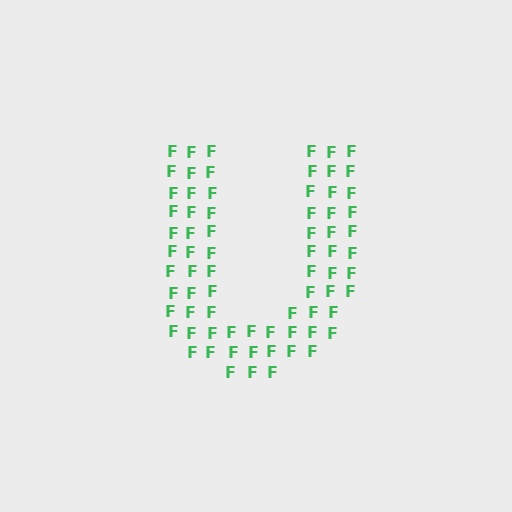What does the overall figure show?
The overall figure shows the letter U.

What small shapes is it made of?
It is made of small letter F's.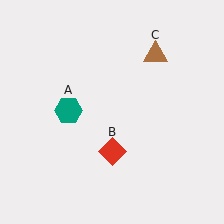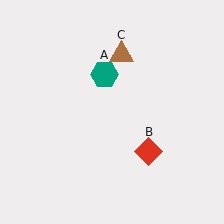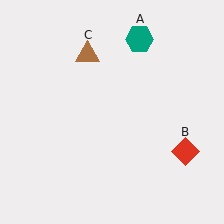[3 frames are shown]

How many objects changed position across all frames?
3 objects changed position: teal hexagon (object A), red diamond (object B), brown triangle (object C).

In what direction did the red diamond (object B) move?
The red diamond (object B) moved right.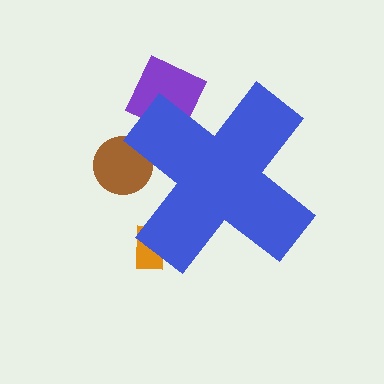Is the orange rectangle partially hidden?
Yes, the orange rectangle is partially hidden behind the blue cross.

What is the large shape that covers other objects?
A blue cross.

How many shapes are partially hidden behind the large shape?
3 shapes are partially hidden.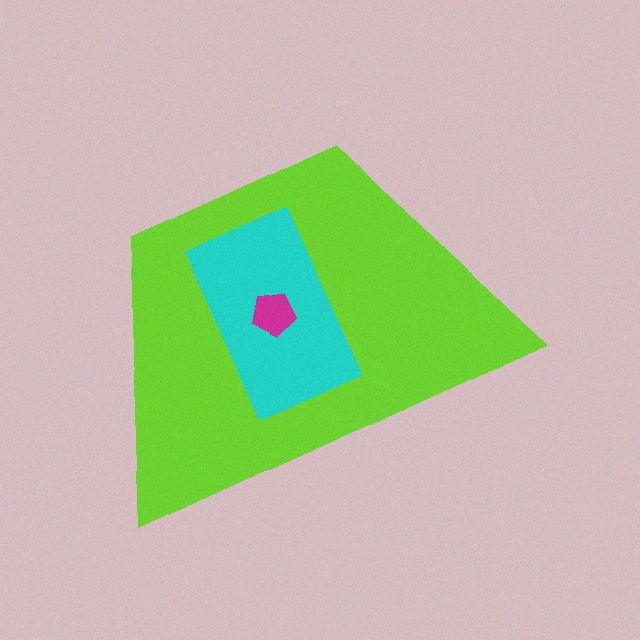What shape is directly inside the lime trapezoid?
The cyan rectangle.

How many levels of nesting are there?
3.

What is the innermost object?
The magenta pentagon.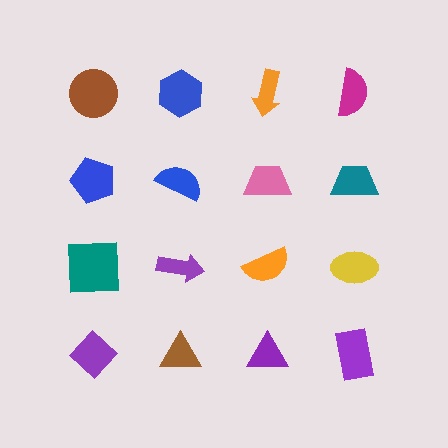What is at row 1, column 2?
A blue hexagon.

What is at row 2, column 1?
A blue pentagon.